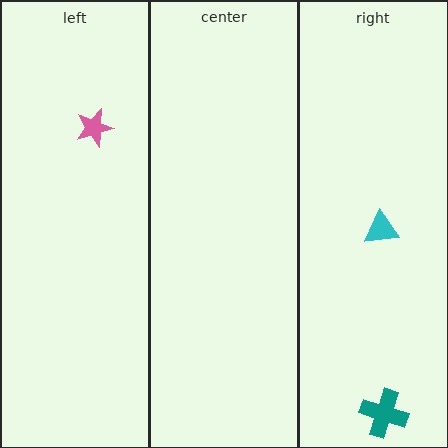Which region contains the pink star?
The left region.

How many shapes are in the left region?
1.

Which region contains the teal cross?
The right region.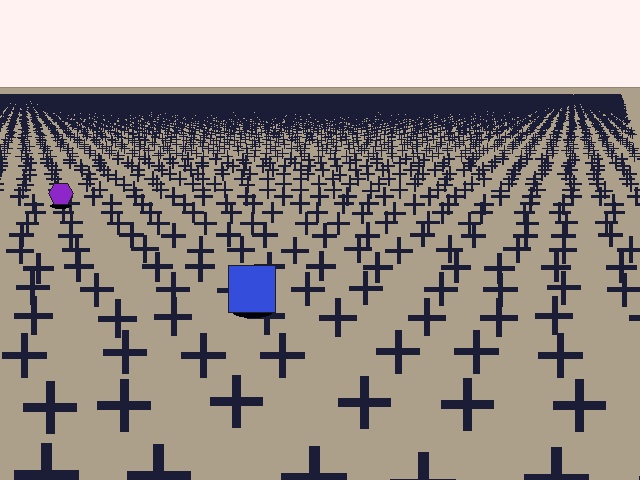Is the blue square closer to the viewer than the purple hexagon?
Yes. The blue square is closer — you can tell from the texture gradient: the ground texture is coarser near it.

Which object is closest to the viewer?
The blue square is closest. The texture marks near it are larger and more spread out.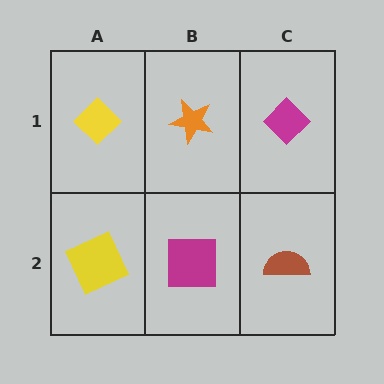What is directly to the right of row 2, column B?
A brown semicircle.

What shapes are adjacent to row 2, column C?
A magenta diamond (row 1, column C), a magenta square (row 2, column B).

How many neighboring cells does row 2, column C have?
2.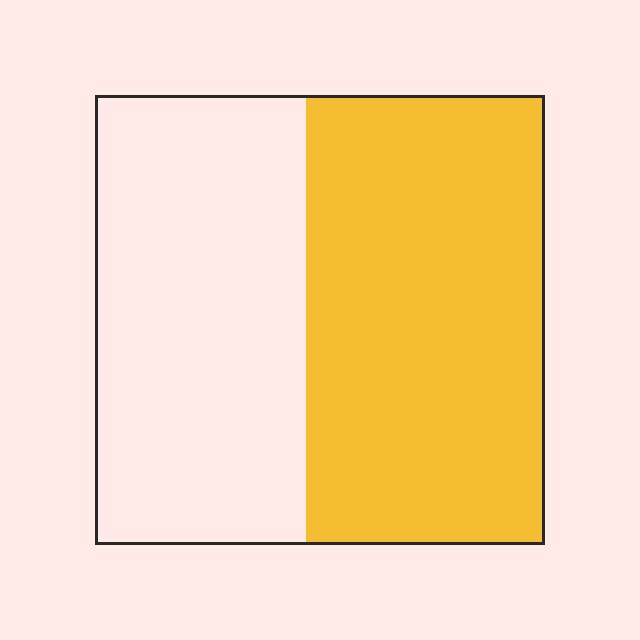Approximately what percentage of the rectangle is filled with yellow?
Approximately 55%.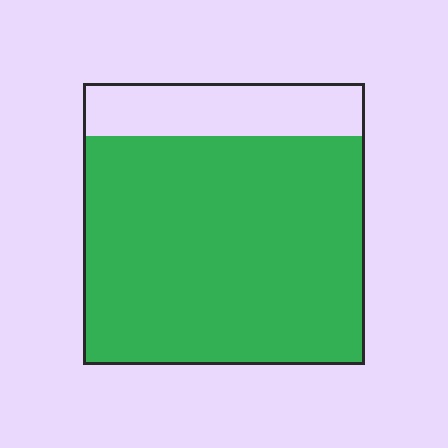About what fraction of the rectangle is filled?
About four fifths (4/5).